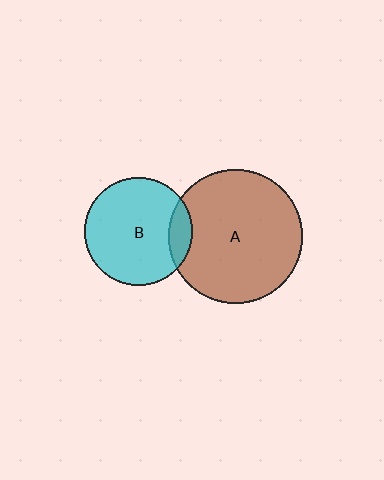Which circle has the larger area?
Circle A (brown).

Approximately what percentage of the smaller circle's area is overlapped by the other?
Approximately 15%.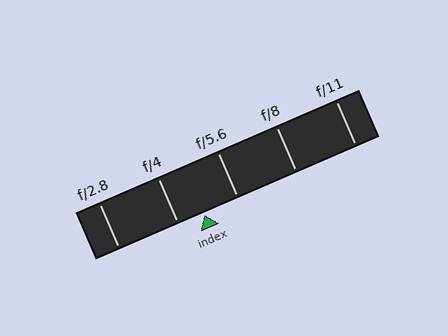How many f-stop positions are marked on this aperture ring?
There are 5 f-stop positions marked.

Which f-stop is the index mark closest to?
The index mark is closest to f/4.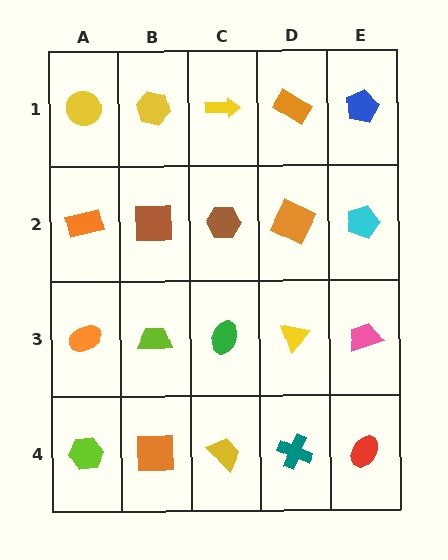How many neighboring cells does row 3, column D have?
4.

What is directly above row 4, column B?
A lime trapezoid.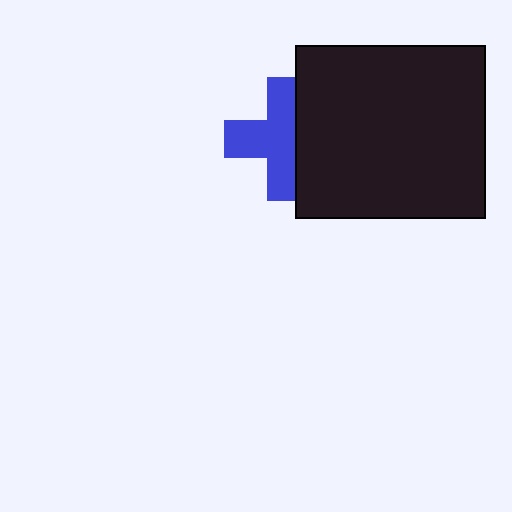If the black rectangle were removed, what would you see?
You would see the complete blue cross.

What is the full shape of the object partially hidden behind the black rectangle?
The partially hidden object is a blue cross.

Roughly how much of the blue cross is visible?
Most of it is visible (roughly 66%).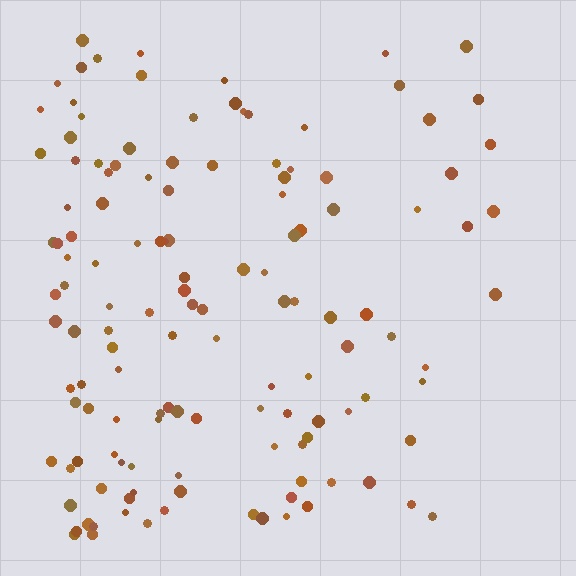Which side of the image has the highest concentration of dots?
The left.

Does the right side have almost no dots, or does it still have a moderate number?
Still a moderate number, just noticeably fewer than the left.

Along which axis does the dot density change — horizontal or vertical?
Horizontal.